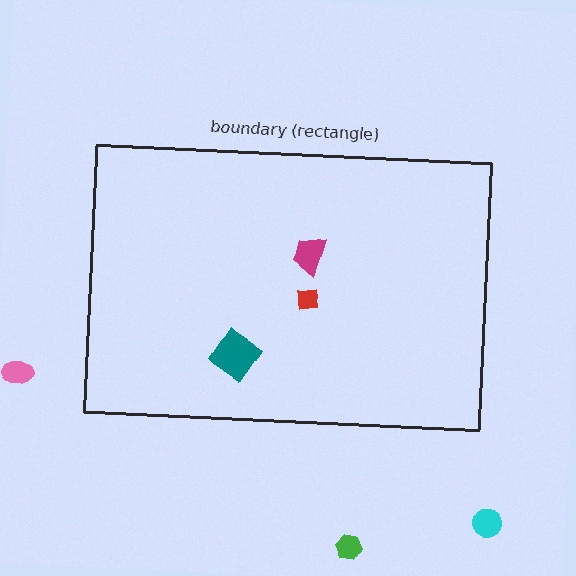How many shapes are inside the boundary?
3 inside, 3 outside.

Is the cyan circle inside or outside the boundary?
Outside.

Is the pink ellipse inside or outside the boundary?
Outside.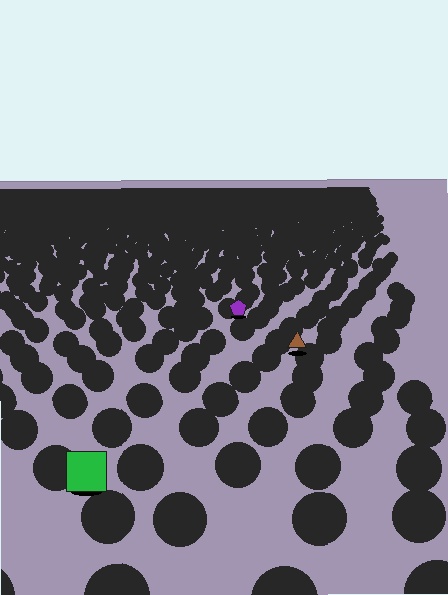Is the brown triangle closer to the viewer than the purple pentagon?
Yes. The brown triangle is closer — you can tell from the texture gradient: the ground texture is coarser near it.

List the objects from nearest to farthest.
From nearest to farthest: the green square, the brown triangle, the purple pentagon.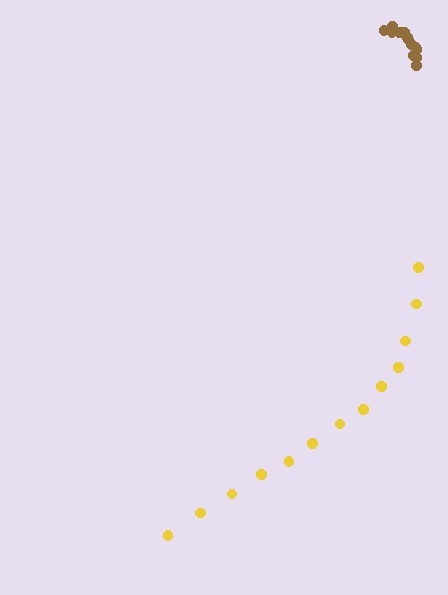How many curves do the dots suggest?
There are 2 distinct paths.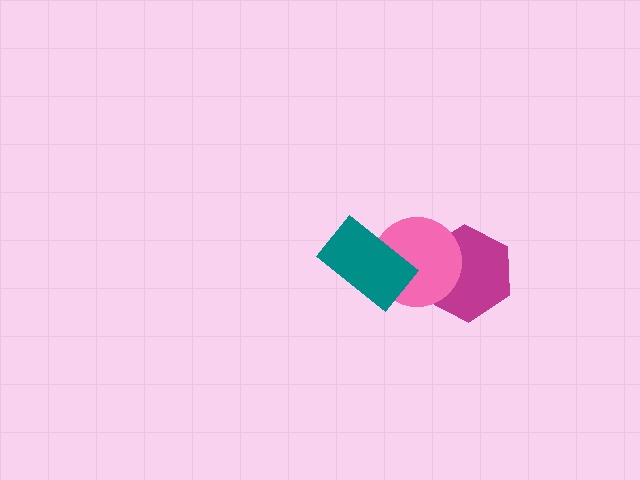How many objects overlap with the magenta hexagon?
1 object overlaps with the magenta hexagon.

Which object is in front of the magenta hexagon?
The pink circle is in front of the magenta hexagon.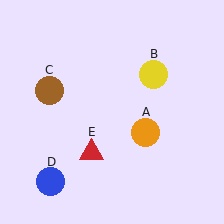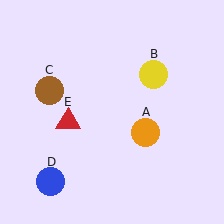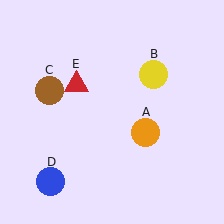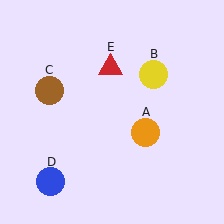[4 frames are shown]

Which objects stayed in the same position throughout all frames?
Orange circle (object A) and yellow circle (object B) and brown circle (object C) and blue circle (object D) remained stationary.